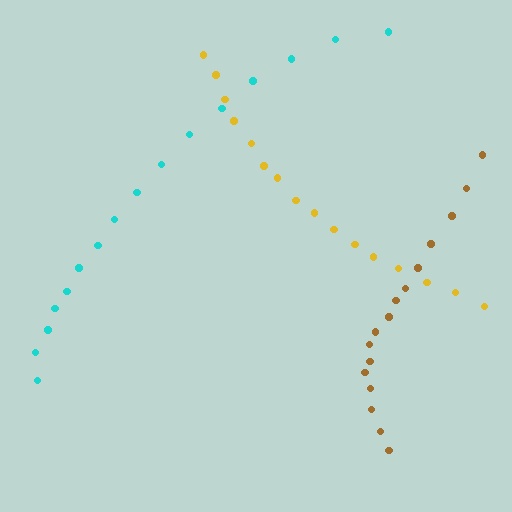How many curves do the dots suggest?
There are 3 distinct paths.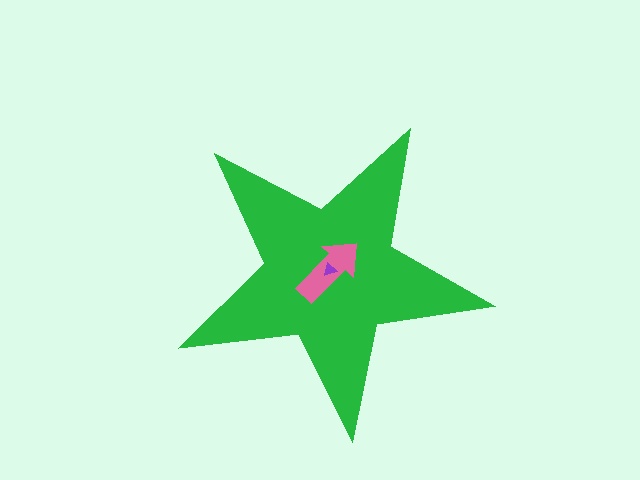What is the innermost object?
The purple triangle.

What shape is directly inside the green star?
The pink arrow.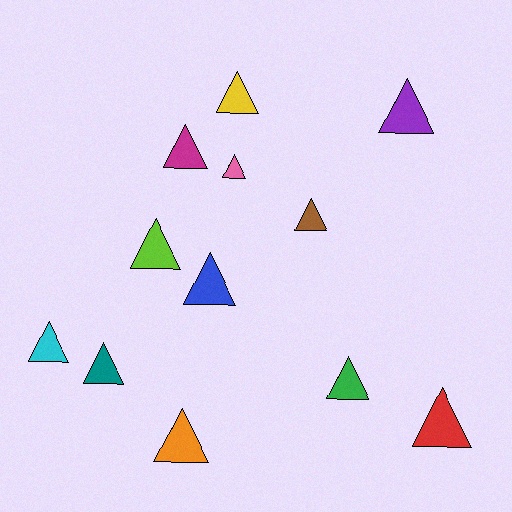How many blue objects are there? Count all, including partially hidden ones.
There is 1 blue object.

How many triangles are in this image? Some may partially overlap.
There are 12 triangles.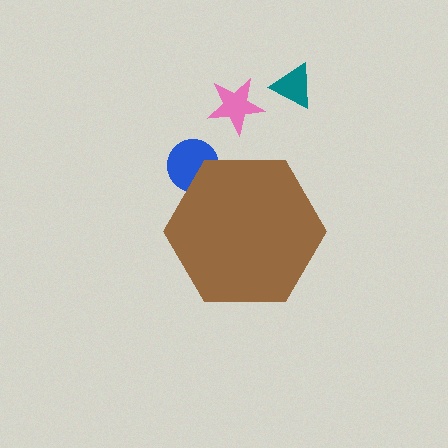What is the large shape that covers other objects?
A brown hexagon.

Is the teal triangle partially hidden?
No, the teal triangle is fully visible.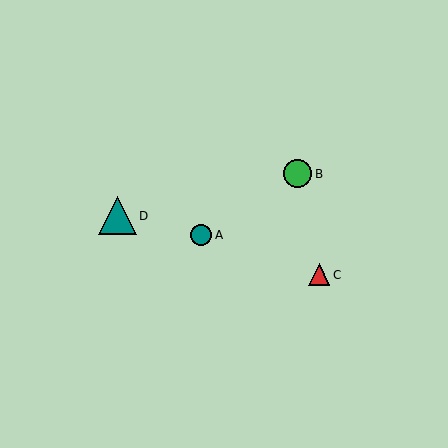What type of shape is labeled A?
Shape A is a teal circle.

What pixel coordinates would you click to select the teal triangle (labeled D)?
Click at (117, 216) to select the teal triangle D.